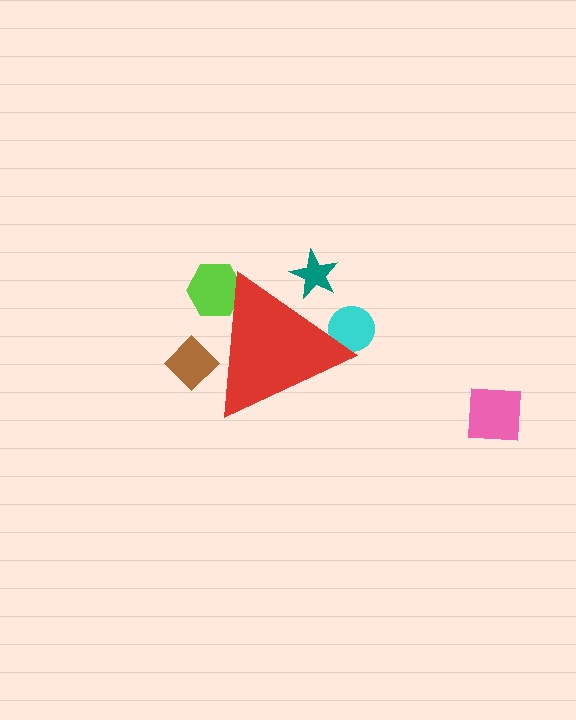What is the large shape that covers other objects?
A red triangle.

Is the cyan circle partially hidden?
Yes, the cyan circle is partially hidden behind the red triangle.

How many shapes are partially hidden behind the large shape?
4 shapes are partially hidden.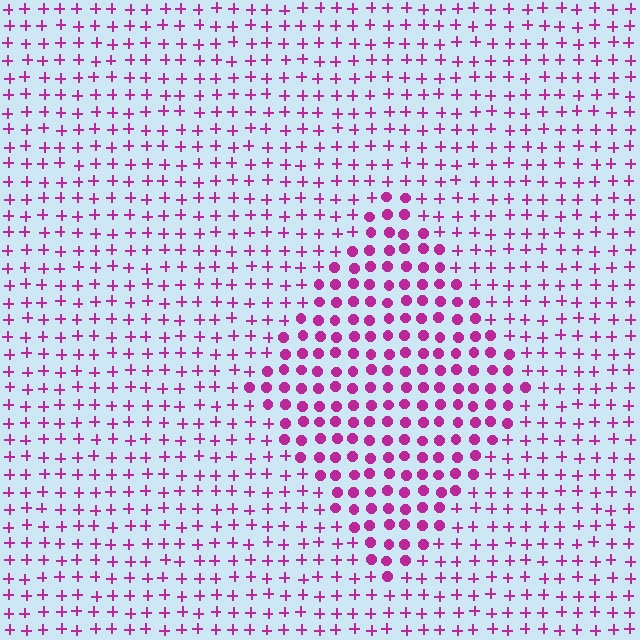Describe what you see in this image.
The image is filled with small magenta elements arranged in a uniform grid. A diamond-shaped region contains circles, while the surrounding area contains plus signs. The boundary is defined purely by the change in element shape.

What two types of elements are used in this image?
The image uses circles inside the diamond region and plus signs outside it.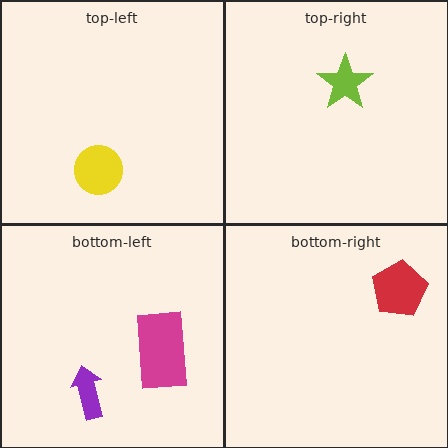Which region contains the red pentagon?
The bottom-right region.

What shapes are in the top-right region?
The lime star.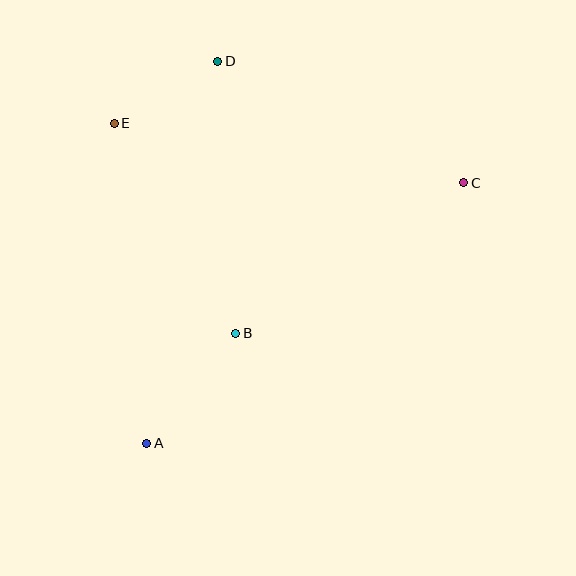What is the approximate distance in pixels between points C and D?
The distance between C and D is approximately 274 pixels.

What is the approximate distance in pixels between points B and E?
The distance between B and E is approximately 242 pixels.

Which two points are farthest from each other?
Points A and C are farthest from each other.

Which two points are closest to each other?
Points D and E are closest to each other.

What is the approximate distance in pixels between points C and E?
The distance between C and E is approximately 354 pixels.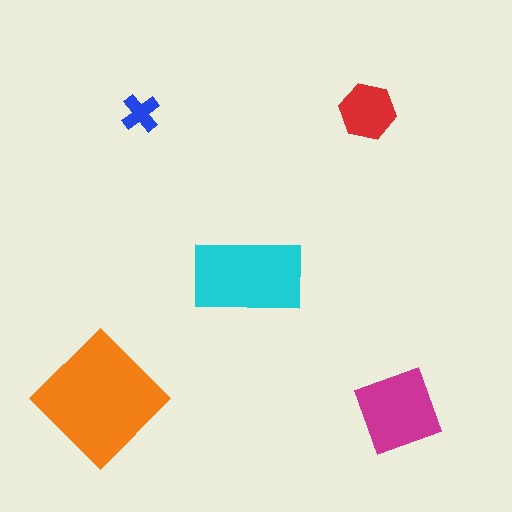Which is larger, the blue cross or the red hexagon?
The red hexagon.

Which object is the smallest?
The blue cross.